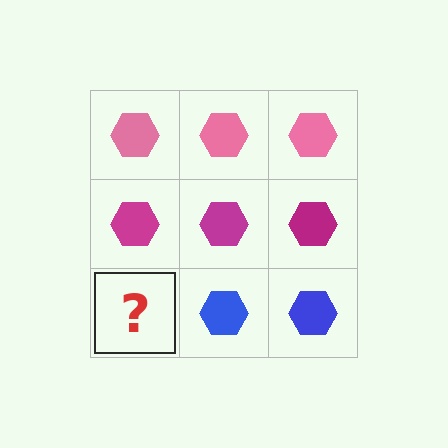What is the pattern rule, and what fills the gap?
The rule is that each row has a consistent color. The gap should be filled with a blue hexagon.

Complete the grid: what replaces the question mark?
The question mark should be replaced with a blue hexagon.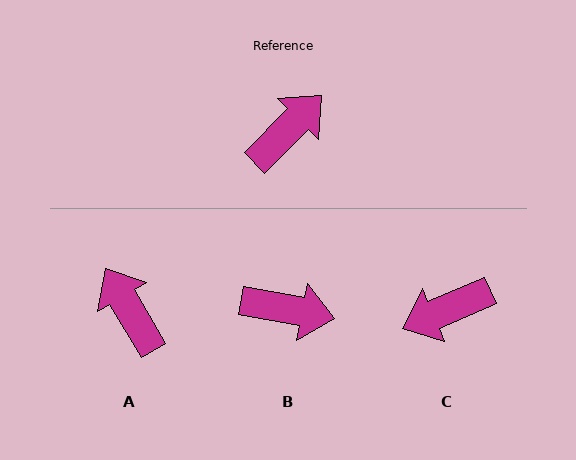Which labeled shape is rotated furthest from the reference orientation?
C, about 158 degrees away.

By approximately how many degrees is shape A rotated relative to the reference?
Approximately 75 degrees counter-clockwise.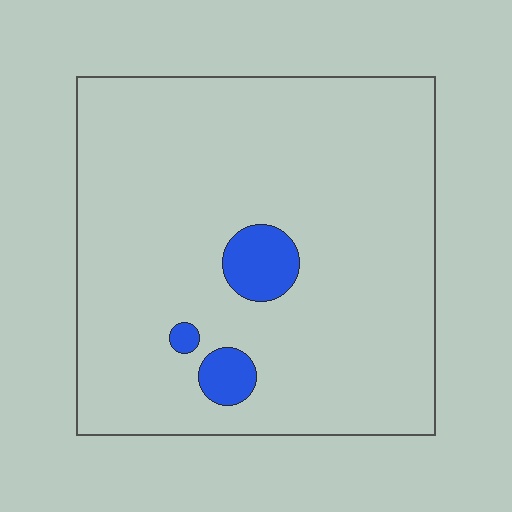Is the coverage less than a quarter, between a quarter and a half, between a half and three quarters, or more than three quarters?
Less than a quarter.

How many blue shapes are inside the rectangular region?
3.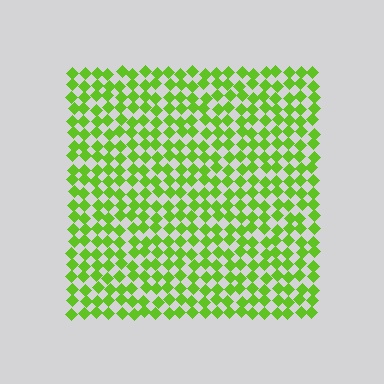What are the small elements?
The small elements are diamonds.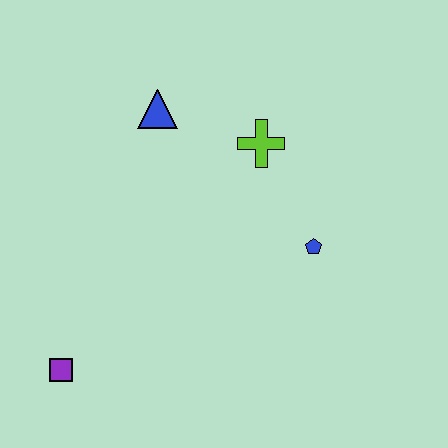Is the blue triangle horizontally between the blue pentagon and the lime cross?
No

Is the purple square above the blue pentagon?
No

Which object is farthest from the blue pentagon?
The purple square is farthest from the blue pentagon.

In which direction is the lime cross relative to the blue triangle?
The lime cross is to the right of the blue triangle.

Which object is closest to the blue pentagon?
The lime cross is closest to the blue pentagon.